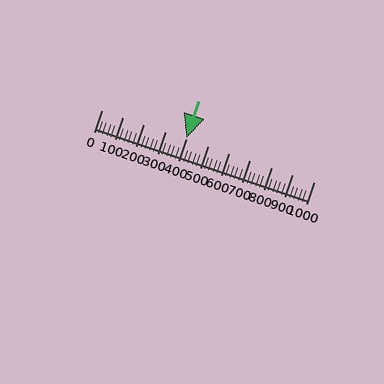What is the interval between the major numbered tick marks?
The major tick marks are spaced 100 units apart.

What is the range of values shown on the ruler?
The ruler shows values from 0 to 1000.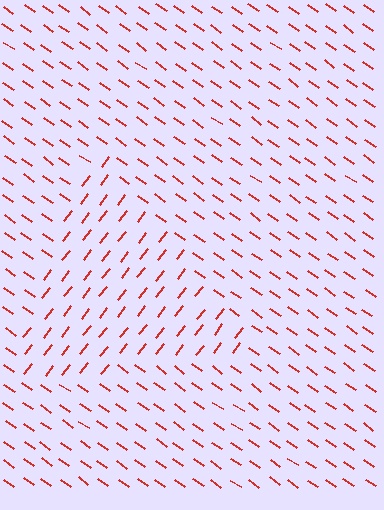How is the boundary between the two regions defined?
The boundary is defined purely by a change in line orientation (approximately 87 degrees difference). All lines are the same color and thickness.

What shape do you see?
I see a triangle.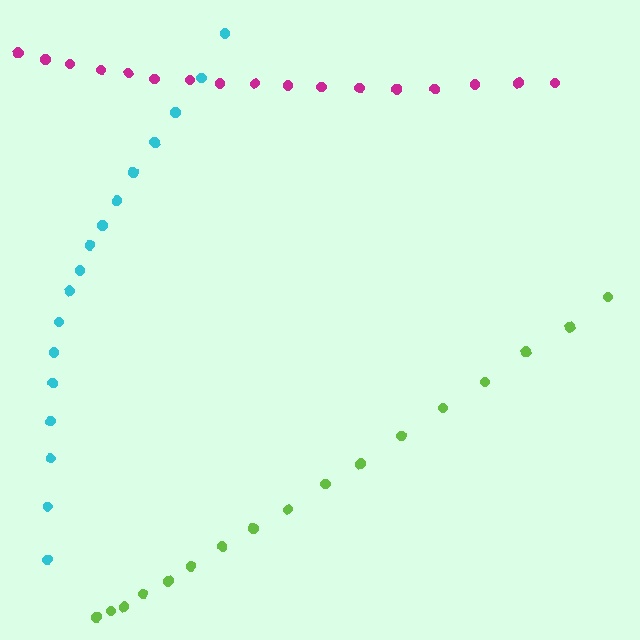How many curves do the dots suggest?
There are 3 distinct paths.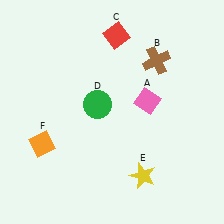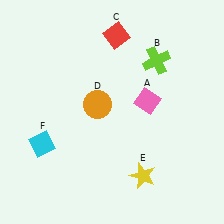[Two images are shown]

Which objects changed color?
B changed from brown to lime. D changed from green to orange. F changed from orange to cyan.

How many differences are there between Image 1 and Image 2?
There are 3 differences between the two images.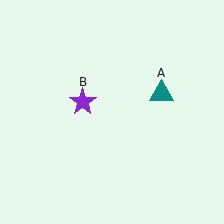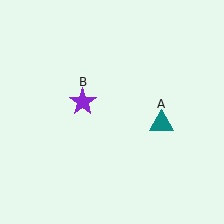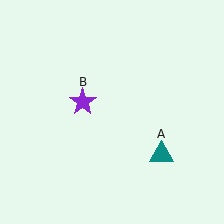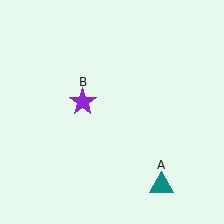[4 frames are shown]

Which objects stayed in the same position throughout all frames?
Purple star (object B) remained stationary.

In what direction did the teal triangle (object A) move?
The teal triangle (object A) moved down.